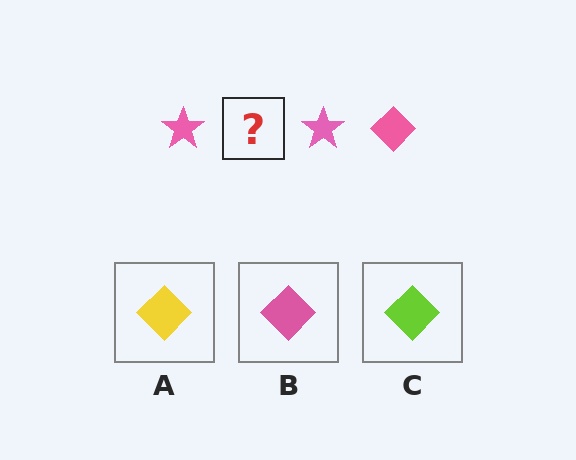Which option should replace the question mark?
Option B.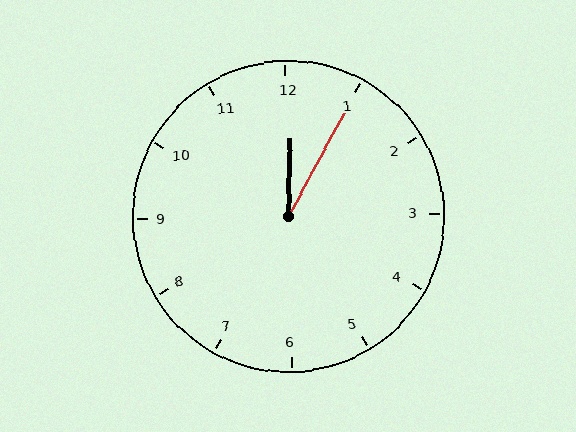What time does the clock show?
12:05.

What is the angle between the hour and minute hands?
Approximately 28 degrees.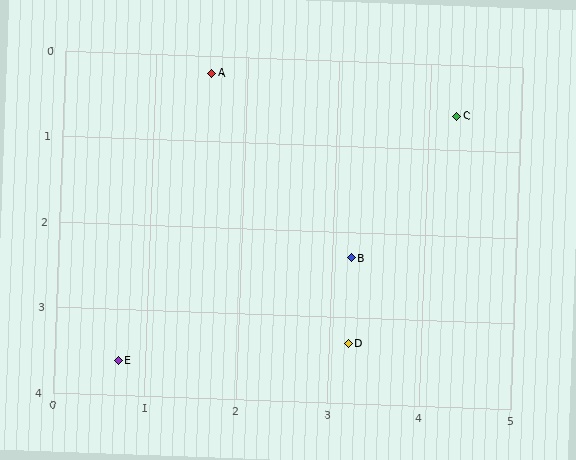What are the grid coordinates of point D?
Point D is at approximately (3.2, 3.3).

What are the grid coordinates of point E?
Point E is at approximately (0.7, 3.6).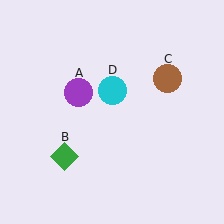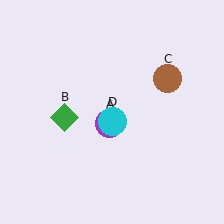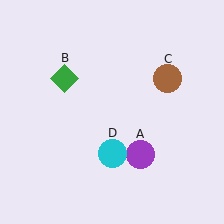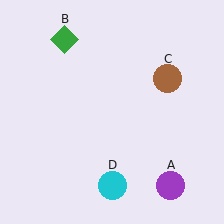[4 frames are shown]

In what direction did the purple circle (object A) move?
The purple circle (object A) moved down and to the right.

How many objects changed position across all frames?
3 objects changed position: purple circle (object A), green diamond (object B), cyan circle (object D).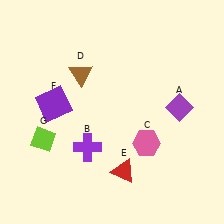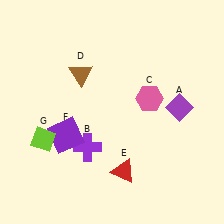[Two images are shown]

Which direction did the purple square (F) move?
The purple square (F) moved down.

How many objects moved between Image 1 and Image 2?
2 objects moved between the two images.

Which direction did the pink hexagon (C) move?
The pink hexagon (C) moved up.